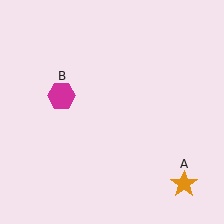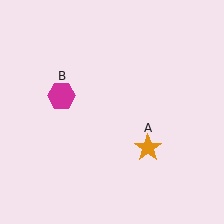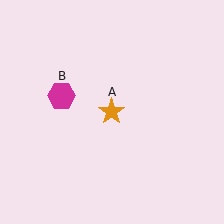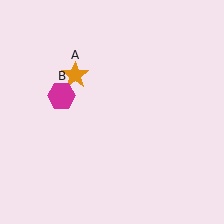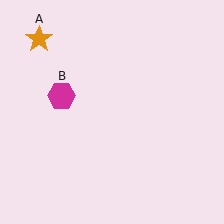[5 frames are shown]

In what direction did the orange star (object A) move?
The orange star (object A) moved up and to the left.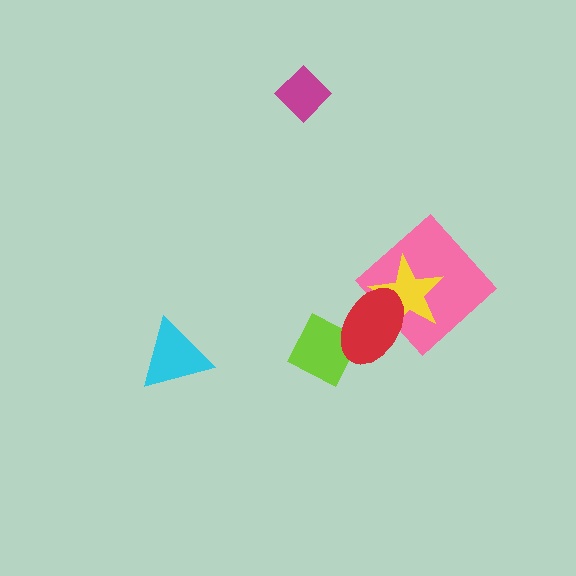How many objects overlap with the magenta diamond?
0 objects overlap with the magenta diamond.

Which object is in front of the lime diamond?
The red ellipse is in front of the lime diamond.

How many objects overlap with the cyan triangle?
0 objects overlap with the cyan triangle.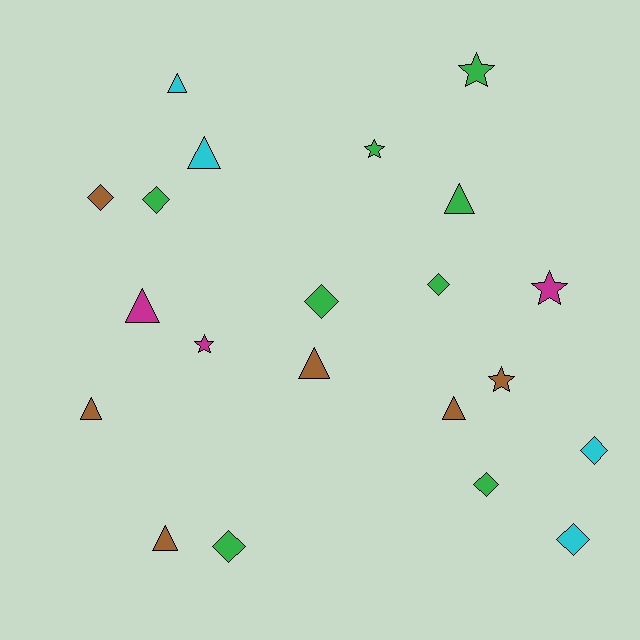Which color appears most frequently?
Green, with 8 objects.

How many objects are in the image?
There are 21 objects.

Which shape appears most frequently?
Diamond, with 8 objects.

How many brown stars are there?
There is 1 brown star.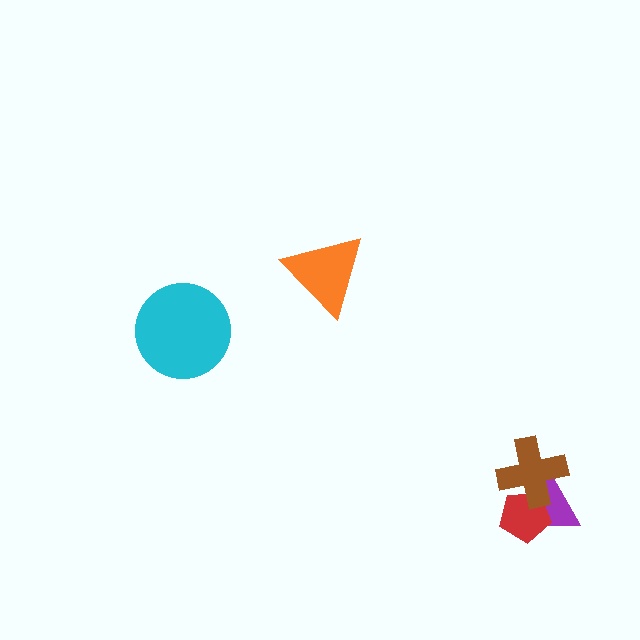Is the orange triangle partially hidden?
No, no other shape covers it.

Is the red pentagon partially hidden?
Yes, it is partially covered by another shape.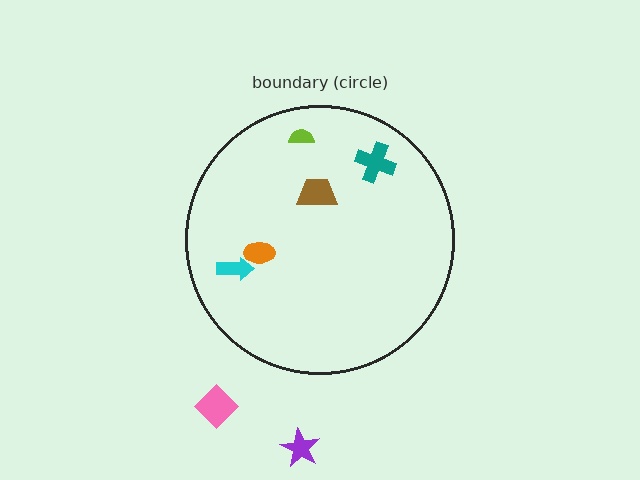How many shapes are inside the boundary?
5 inside, 2 outside.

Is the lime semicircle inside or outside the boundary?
Inside.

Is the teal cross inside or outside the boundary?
Inside.